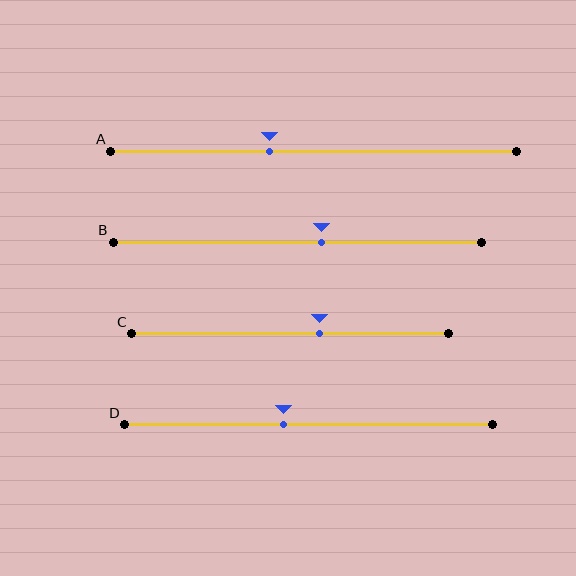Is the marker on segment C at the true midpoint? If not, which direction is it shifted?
No, the marker on segment C is shifted to the right by about 9% of the segment length.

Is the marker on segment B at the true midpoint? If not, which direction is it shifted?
No, the marker on segment B is shifted to the right by about 7% of the segment length.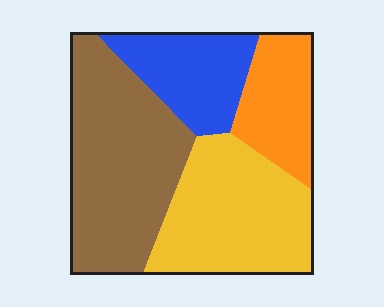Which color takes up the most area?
Brown, at roughly 35%.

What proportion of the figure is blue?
Blue covers roughly 15% of the figure.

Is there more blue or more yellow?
Yellow.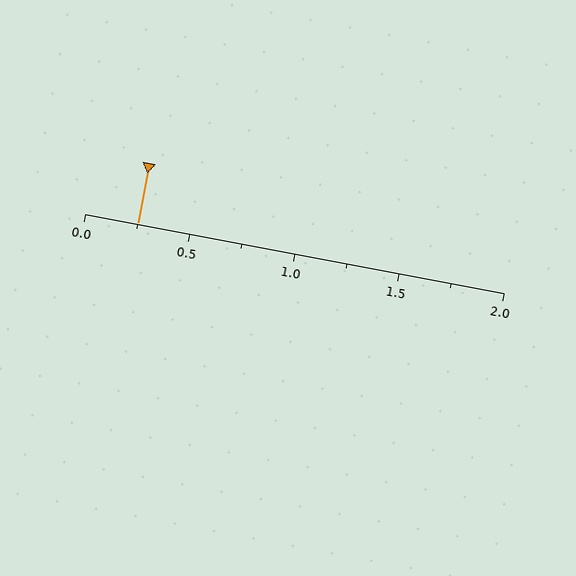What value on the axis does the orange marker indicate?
The marker indicates approximately 0.25.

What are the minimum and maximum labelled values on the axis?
The axis runs from 0.0 to 2.0.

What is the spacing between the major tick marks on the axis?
The major ticks are spaced 0.5 apart.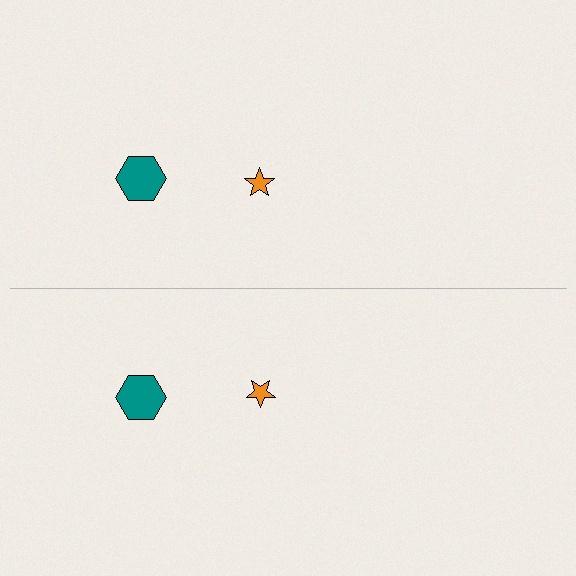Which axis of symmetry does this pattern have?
The pattern has a horizontal axis of symmetry running through the center of the image.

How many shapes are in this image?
There are 4 shapes in this image.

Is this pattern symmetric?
Yes, this pattern has bilateral (reflection) symmetry.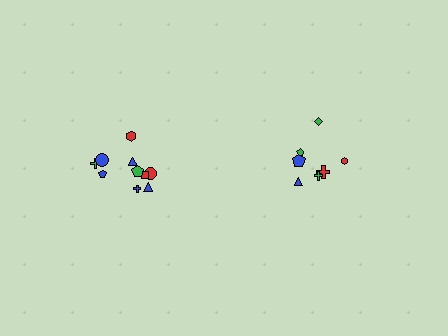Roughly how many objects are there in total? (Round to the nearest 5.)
Roughly 15 objects in total.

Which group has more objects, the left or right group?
The left group.